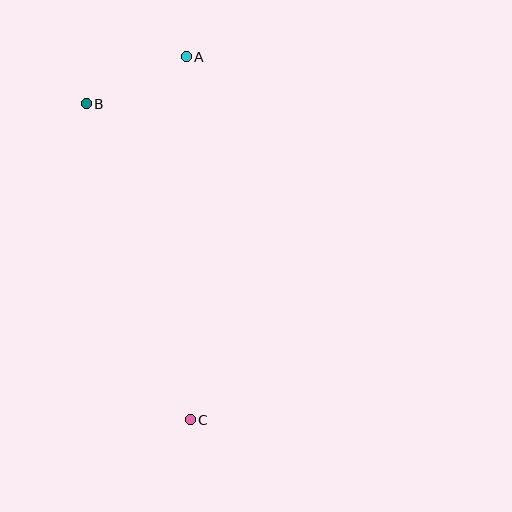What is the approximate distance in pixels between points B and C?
The distance between B and C is approximately 333 pixels.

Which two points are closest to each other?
Points A and B are closest to each other.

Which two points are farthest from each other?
Points A and C are farthest from each other.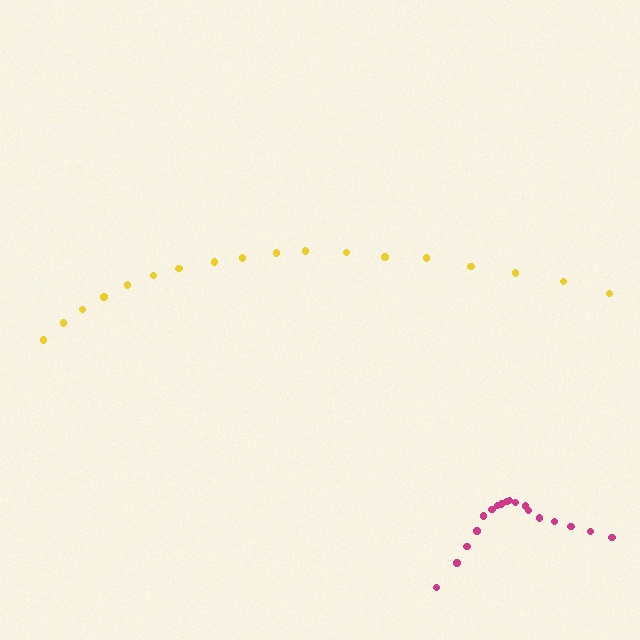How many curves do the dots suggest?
There are 2 distinct paths.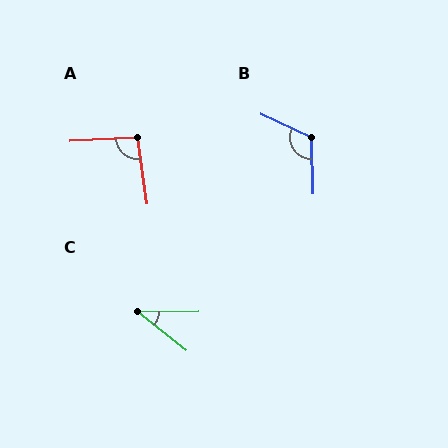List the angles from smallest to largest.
C (38°), A (94°), B (117°).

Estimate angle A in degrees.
Approximately 94 degrees.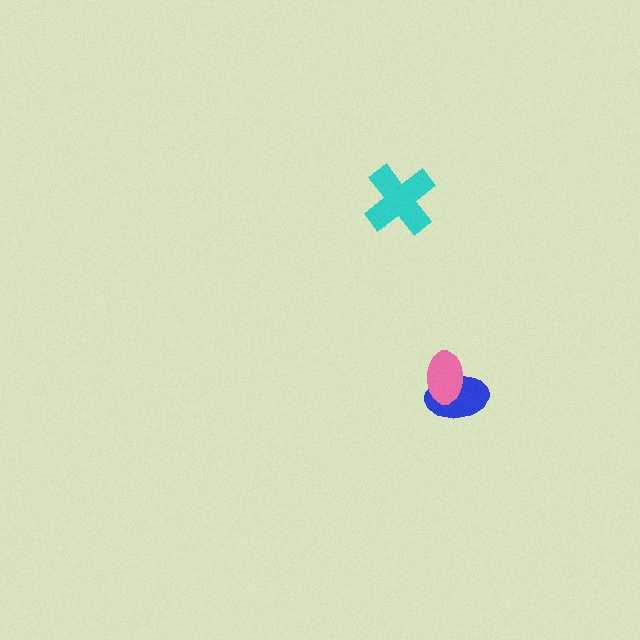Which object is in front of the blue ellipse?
The pink ellipse is in front of the blue ellipse.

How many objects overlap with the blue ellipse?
1 object overlaps with the blue ellipse.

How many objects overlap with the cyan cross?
0 objects overlap with the cyan cross.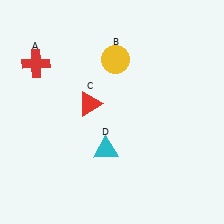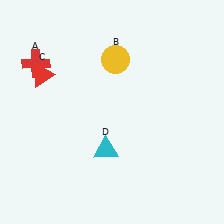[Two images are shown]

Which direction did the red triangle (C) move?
The red triangle (C) moved left.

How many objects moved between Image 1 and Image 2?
1 object moved between the two images.